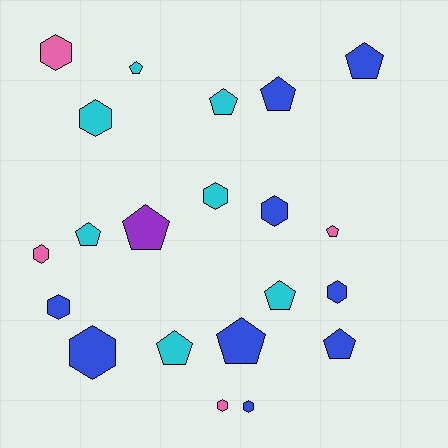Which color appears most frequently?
Blue, with 9 objects.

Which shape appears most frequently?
Pentagon, with 11 objects.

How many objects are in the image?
There are 21 objects.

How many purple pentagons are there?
There is 1 purple pentagon.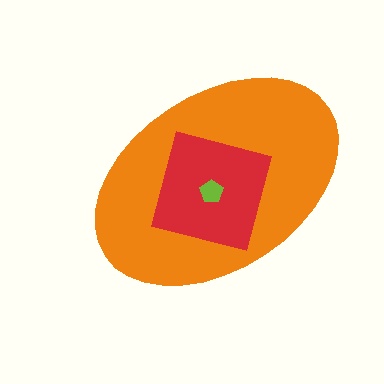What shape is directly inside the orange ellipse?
The red square.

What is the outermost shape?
The orange ellipse.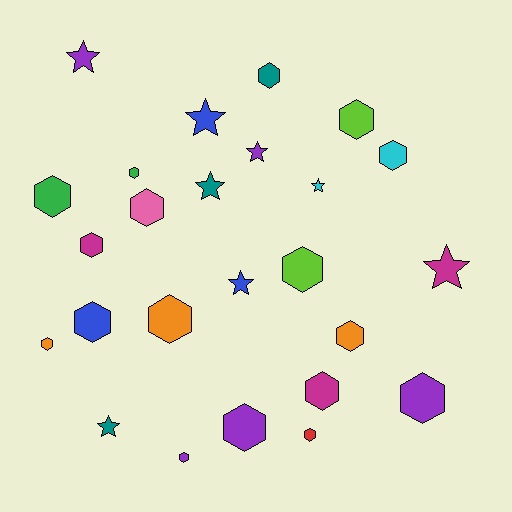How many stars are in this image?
There are 8 stars.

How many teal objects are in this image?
There are 3 teal objects.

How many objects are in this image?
There are 25 objects.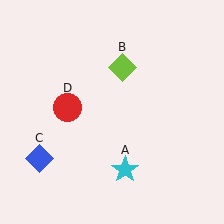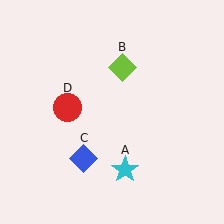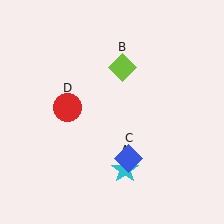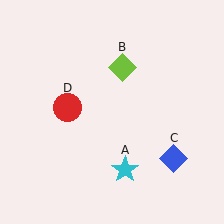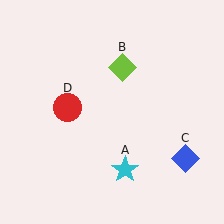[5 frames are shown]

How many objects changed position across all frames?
1 object changed position: blue diamond (object C).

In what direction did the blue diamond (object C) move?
The blue diamond (object C) moved right.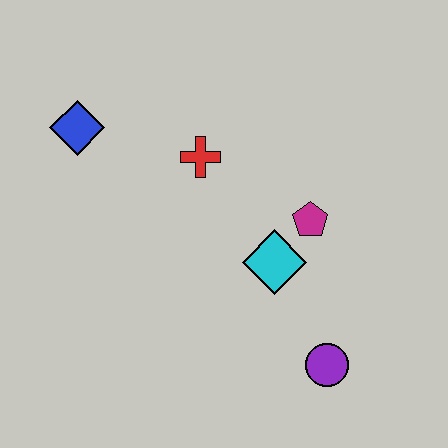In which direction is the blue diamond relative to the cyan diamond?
The blue diamond is to the left of the cyan diamond.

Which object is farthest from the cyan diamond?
The blue diamond is farthest from the cyan diamond.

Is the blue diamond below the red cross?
No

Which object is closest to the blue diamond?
The red cross is closest to the blue diamond.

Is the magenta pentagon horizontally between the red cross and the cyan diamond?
No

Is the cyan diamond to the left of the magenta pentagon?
Yes